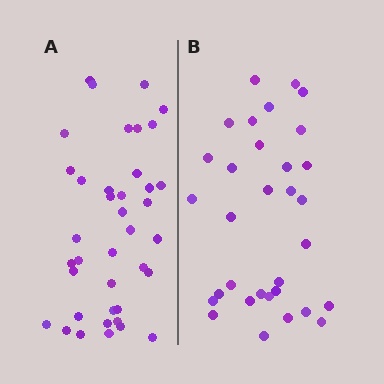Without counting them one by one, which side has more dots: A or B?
Region A (the left region) has more dots.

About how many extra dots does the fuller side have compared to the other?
Region A has roughly 8 or so more dots than region B.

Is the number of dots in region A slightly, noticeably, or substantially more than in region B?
Region A has only slightly more — the two regions are fairly close. The ratio is roughly 1.2 to 1.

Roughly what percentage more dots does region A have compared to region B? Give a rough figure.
About 20% more.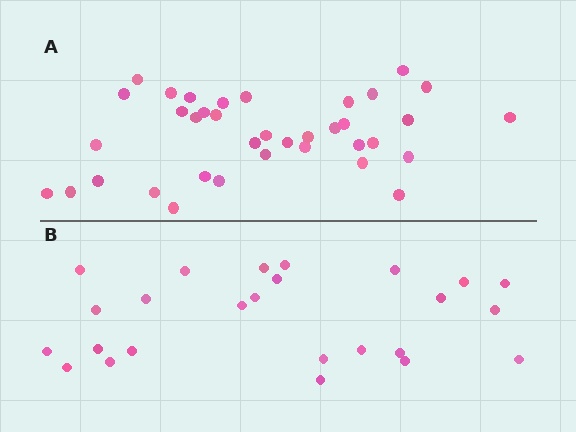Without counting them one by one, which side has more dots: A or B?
Region A (the top region) has more dots.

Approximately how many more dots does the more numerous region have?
Region A has roughly 12 or so more dots than region B.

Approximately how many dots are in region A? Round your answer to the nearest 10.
About 40 dots. (The exact count is 37, which rounds to 40.)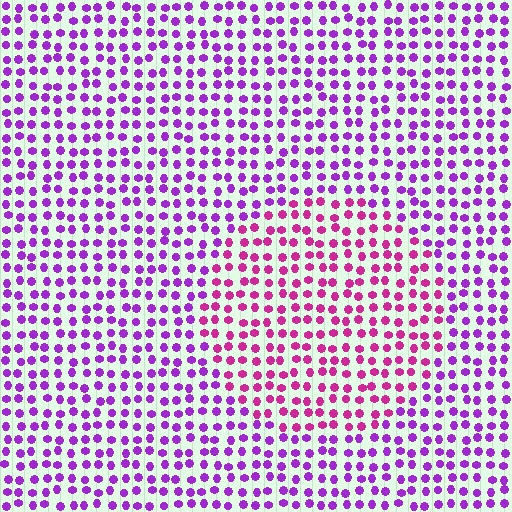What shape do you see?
I see a circle.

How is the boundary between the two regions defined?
The boundary is defined purely by a slight shift in hue (about 36 degrees). Spacing, size, and orientation are identical on both sides.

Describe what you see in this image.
The image is filled with small purple elements in a uniform arrangement. A circle-shaped region is visible where the elements are tinted to a slightly different hue, forming a subtle color boundary.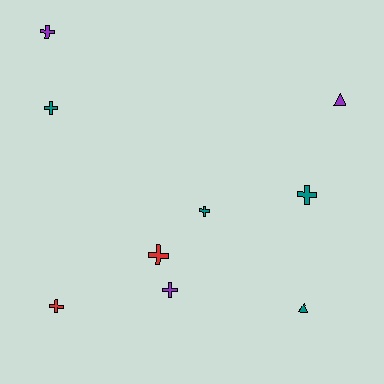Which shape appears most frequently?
Cross, with 7 objects.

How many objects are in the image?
There are 9 objects.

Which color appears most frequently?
Teal, with 4 objects.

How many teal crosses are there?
There are 3 teal crosses.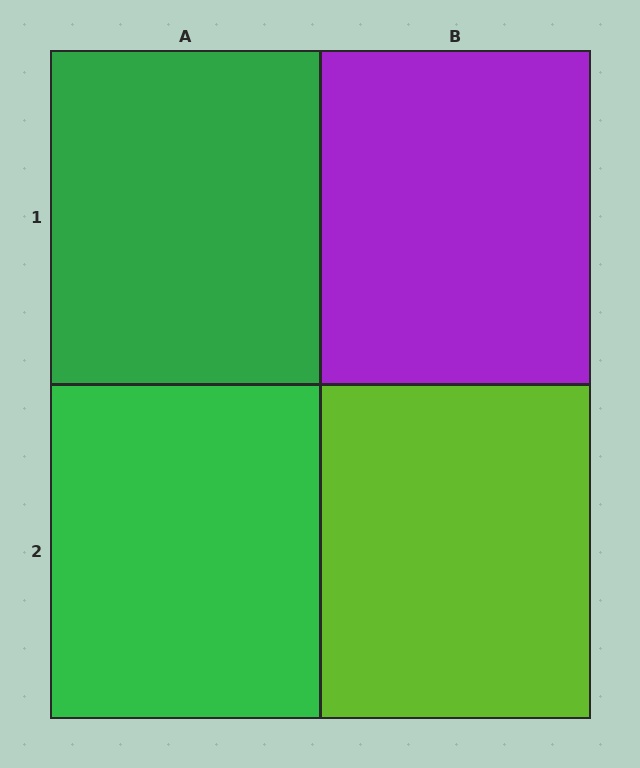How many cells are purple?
1 cell is purple.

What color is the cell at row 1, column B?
Purple.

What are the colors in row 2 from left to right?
Green, lime.